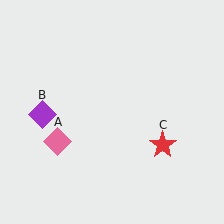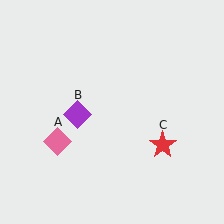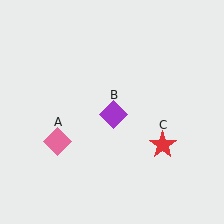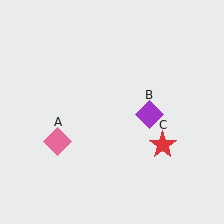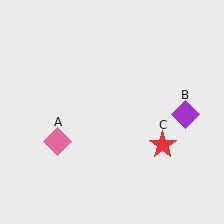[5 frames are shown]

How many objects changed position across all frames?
1 object changed position: purple diamond (object B).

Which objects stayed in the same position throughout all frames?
Pink diamond (object A) and red star (object C) remained stationary.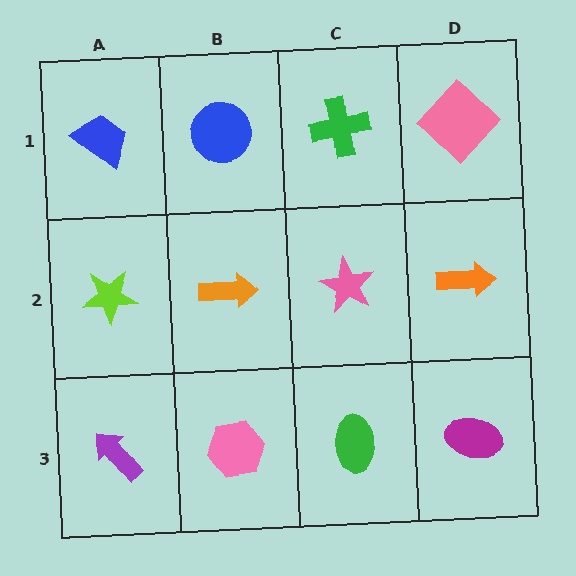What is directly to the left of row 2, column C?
An orange arrow.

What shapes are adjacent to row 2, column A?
A blue trapezoid (row 1, column A), a purple arrow (row 3, column A), an orange arrow (row 2, column B).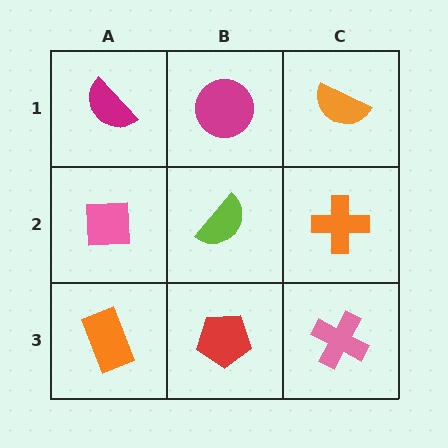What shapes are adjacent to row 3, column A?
A pink square (row 2, column A), a red pentagon (row 3, column B).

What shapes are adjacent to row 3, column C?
An orange cross (row 2, column C), a red pentagon (row 3, column B).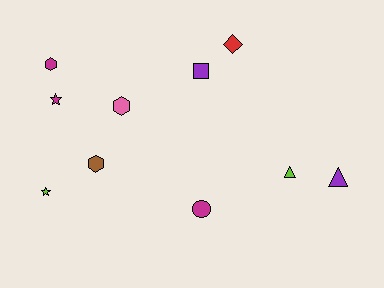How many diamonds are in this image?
There is 1 diamond.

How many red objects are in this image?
There is 1 red object.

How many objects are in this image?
There are 10 objects.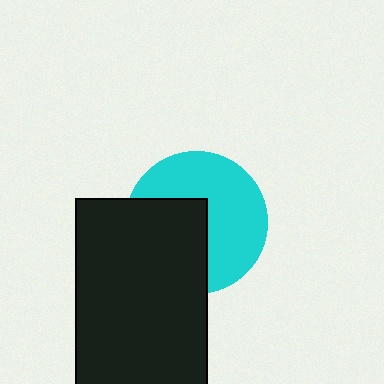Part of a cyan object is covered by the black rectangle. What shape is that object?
It is a circle.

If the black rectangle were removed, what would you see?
You would see the complete cyan circle.